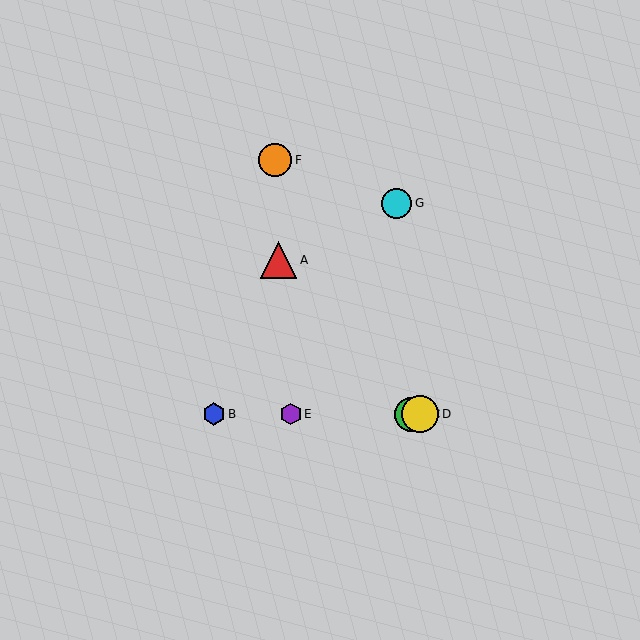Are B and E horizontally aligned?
Yes, both are at y≈414.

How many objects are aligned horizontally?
4 objects (B, C, D, E) are aligned horizontally.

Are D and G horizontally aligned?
No, D is at y≈414 and G is at y≈203.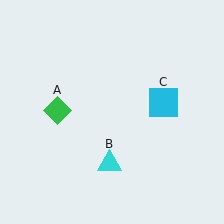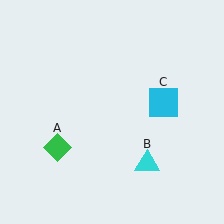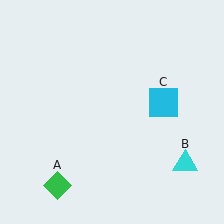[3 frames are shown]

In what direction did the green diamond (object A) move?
The green diamond (object A) moved down.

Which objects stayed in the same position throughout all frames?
Cyan square (object C) remained stationary.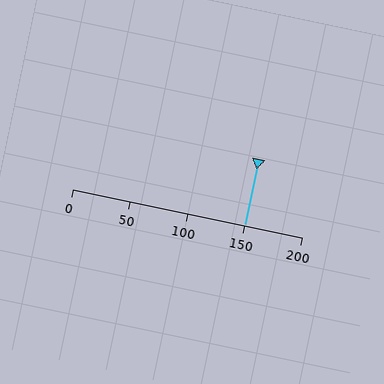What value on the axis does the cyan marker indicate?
The marker indicates approximately 150.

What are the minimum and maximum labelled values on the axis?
The axis runs from 0 to 200.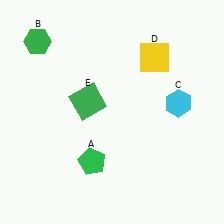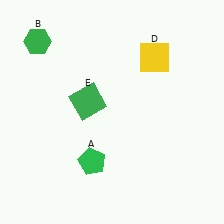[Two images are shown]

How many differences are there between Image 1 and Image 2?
There is 1 difference between the two images.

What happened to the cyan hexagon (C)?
The cyan hexagon (C) was removed in Image 2. It was in the top-right area of Image 1.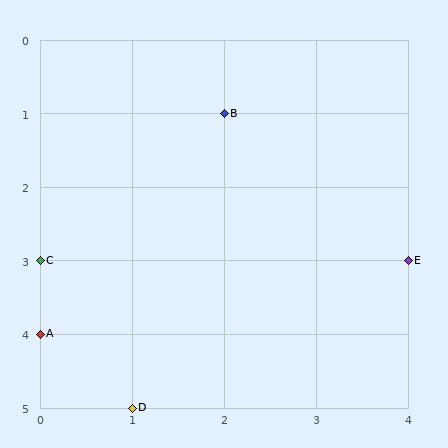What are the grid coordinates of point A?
Point A is at grid coordinates (0, 4).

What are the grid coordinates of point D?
Point D is at grid coordinates (1, 5).